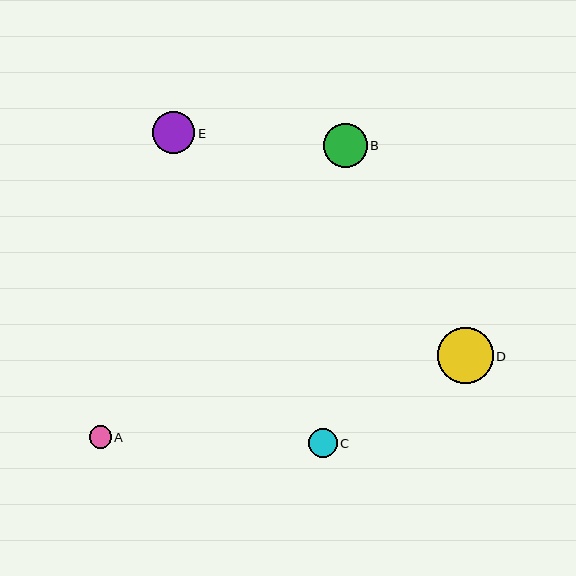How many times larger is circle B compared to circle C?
Circle B is approximately 1.6 times the size of circle C.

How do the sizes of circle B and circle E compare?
Circle B and circle E are approximately the same size.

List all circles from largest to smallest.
From largest to smallest: D, B, E, C, A.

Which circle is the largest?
Circle D is the largest with a size of approximately 56 pixels.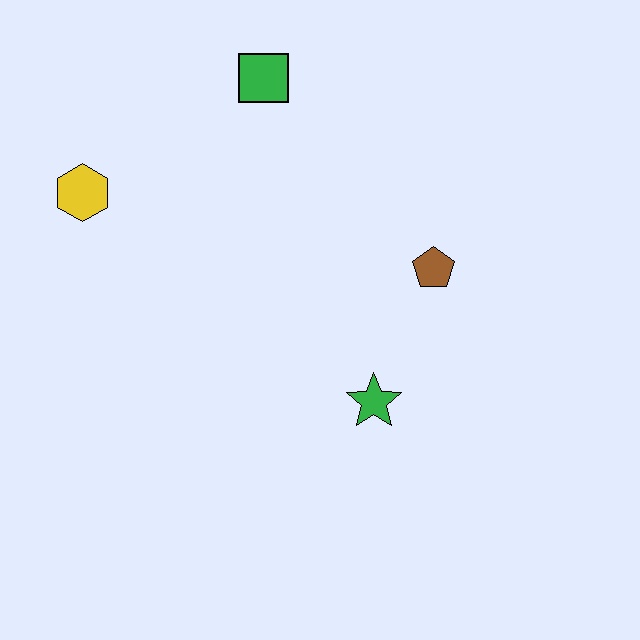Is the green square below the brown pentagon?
No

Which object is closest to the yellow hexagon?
The green square is closest to the yellow hexagon.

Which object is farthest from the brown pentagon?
The yellow hexagon is farthest from the brown pentagon.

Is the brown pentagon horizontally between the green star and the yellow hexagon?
No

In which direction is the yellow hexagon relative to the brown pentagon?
The yellow hexagon is to the left of the brown pentagon.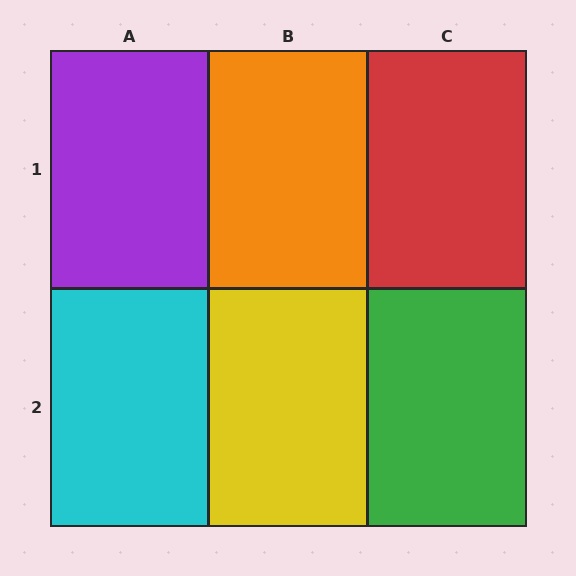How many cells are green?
1 cell is green.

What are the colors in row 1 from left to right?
Purple, orange, red.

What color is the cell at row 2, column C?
Green.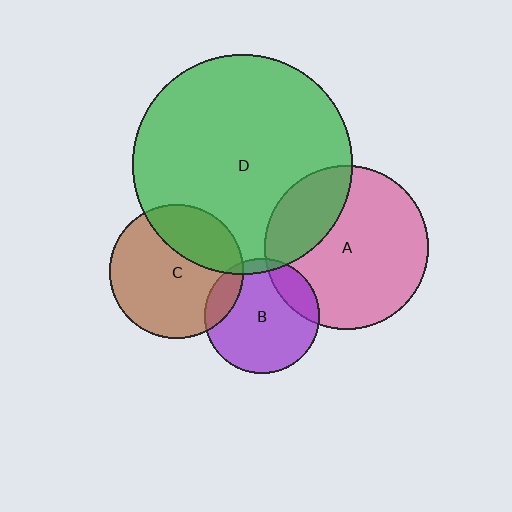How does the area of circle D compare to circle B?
Approximately 3.6 times.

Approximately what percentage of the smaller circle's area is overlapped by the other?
Approximately 30%.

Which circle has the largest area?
Circle D (green).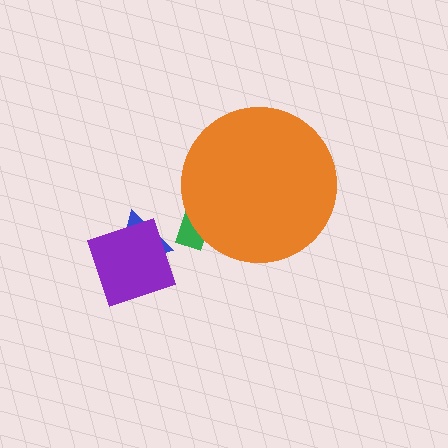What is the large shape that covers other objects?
An orange circle.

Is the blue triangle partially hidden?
No, the blue triangle is fully visible.